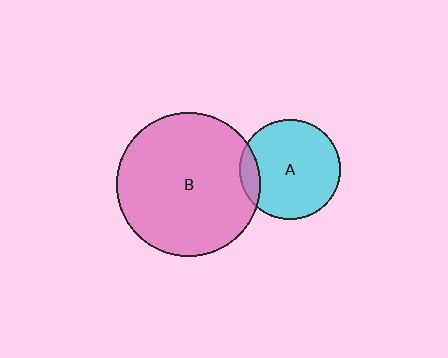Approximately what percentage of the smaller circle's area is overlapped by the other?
Approximately 10%.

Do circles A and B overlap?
Yes.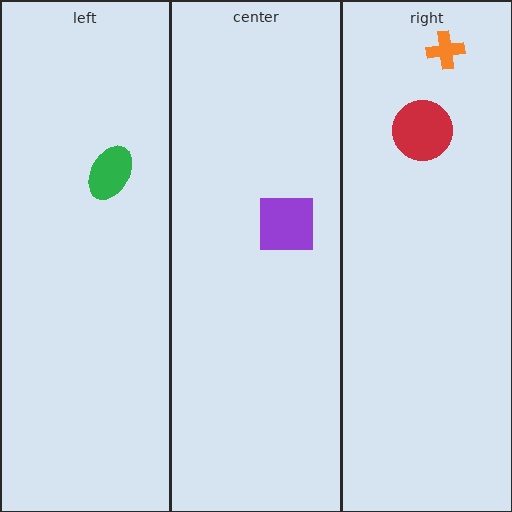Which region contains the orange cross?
The right region.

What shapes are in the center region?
The purple square.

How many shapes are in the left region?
1.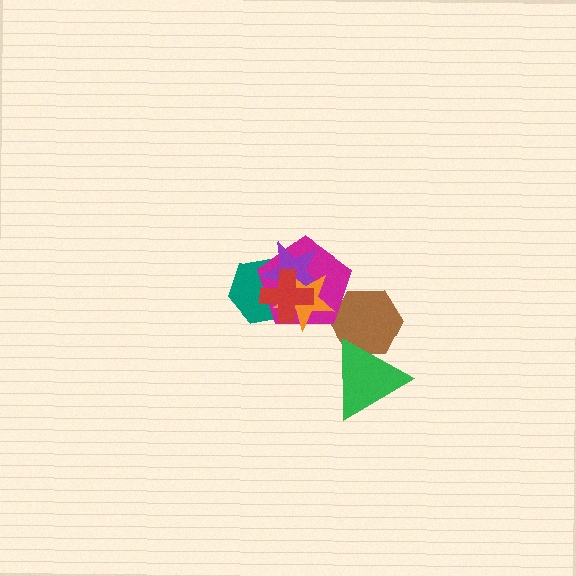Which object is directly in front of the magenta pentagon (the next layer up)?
The purple star is directly in front of the magenta pentagon.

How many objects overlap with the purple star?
4 objects overlap with the purple star.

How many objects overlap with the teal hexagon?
4 objects overlap with the teal hexagon.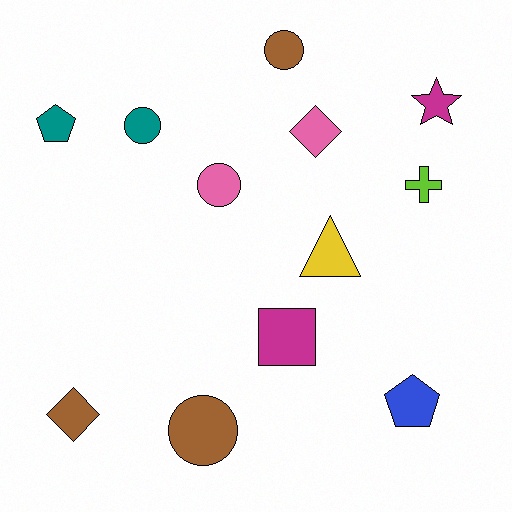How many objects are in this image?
There are 12 objects.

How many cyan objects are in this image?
There are no cyan objects.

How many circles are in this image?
There are 4 circles.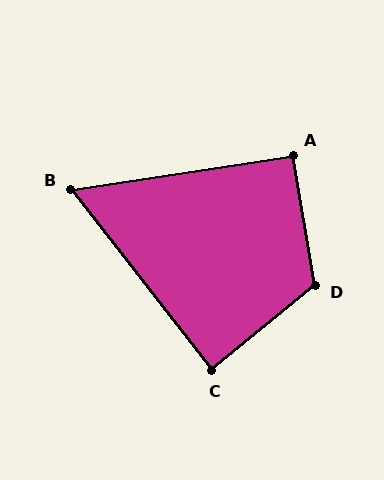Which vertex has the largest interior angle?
D, at approximately 119 degrees.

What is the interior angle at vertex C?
Approximately 89 degrees (approximately right).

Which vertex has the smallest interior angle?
B, at approximately 61 degrees.